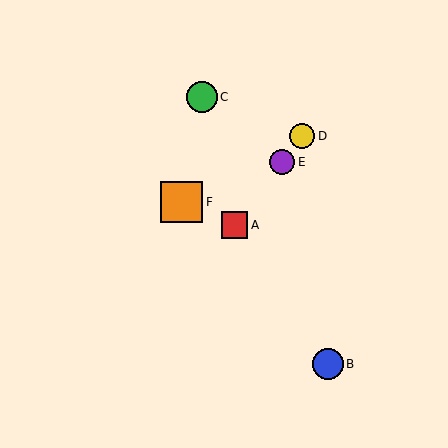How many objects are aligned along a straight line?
3 objects (A, D, E) are aligned along a straight line.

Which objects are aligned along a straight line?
Objects A, D, E are aligned along a straight line.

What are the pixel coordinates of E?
Object E is at (282, 162).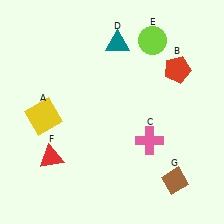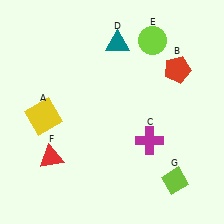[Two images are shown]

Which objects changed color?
C changed from pink to magenta. G changed from brown to lime.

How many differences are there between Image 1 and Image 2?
There are 2 differences between the two images.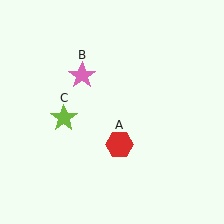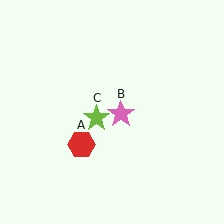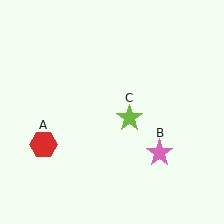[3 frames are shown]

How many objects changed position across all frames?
3 objects changed position: red hexagon (object A), pink star (object B), lime star (object C).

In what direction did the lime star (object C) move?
The lime star (object C) moved right.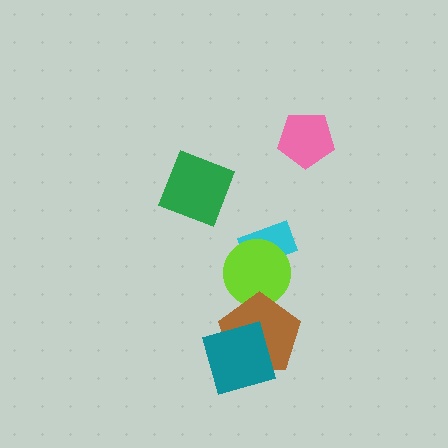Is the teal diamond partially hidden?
No, no other shape covers it.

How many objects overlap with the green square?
0 objects overlap with the green square.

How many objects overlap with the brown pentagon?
2 objects overlap with the brown pentagon.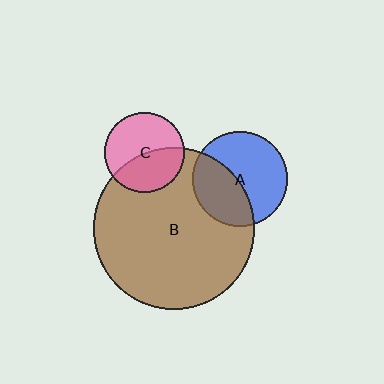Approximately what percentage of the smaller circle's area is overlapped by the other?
Approximately 45%.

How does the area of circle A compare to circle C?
Approximately 1.4 times.